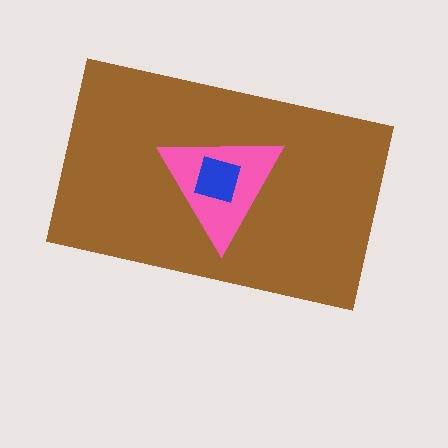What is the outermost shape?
The brown rectangle.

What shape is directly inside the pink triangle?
The blue diamond.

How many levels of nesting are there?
3.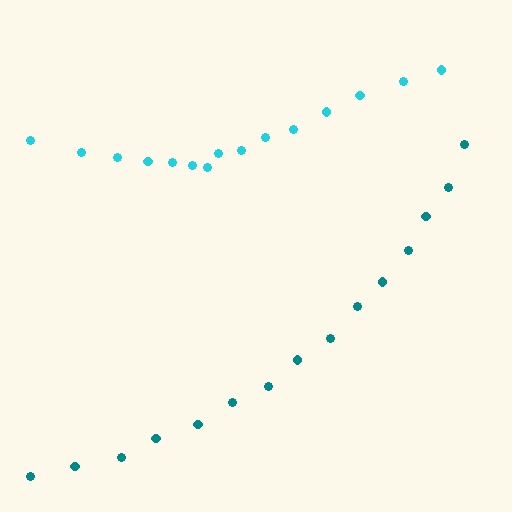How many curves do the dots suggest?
There are 2 distinct paths.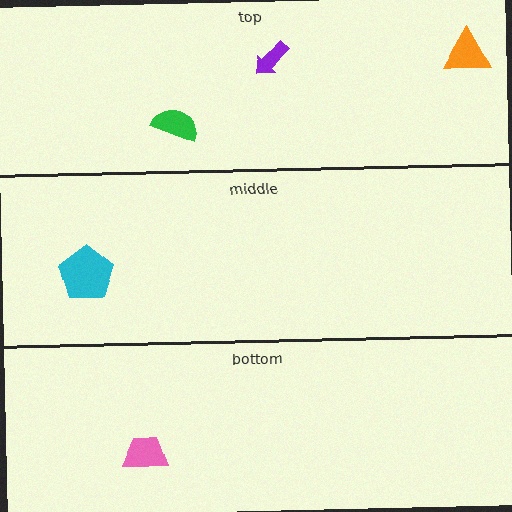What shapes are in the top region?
The green semicircle, the orange triangle, the purple arrow.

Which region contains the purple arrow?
The top region.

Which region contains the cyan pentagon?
The middle region.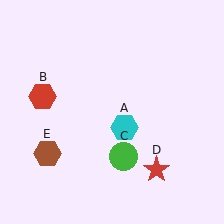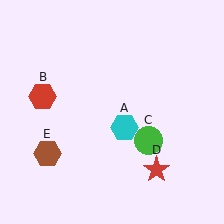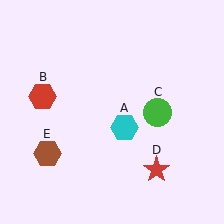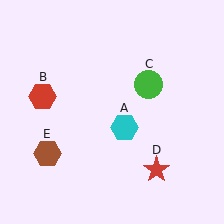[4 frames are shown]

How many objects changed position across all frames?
1 object changed position: green circle (object C).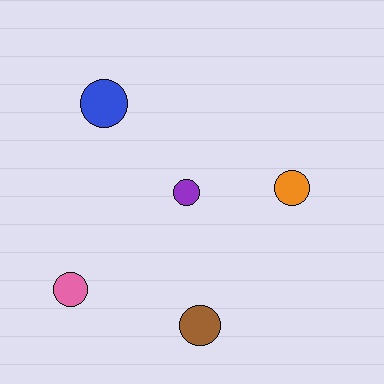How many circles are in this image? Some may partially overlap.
There are 5 circles.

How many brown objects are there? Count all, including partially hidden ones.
There is 1 brown object.